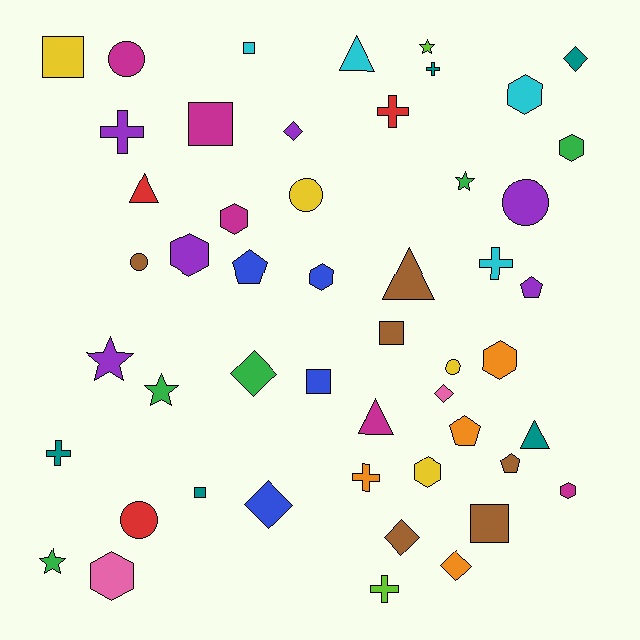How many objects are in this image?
There are 50 objects.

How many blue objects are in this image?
There are 4 blue objects.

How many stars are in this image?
There are 5 stars.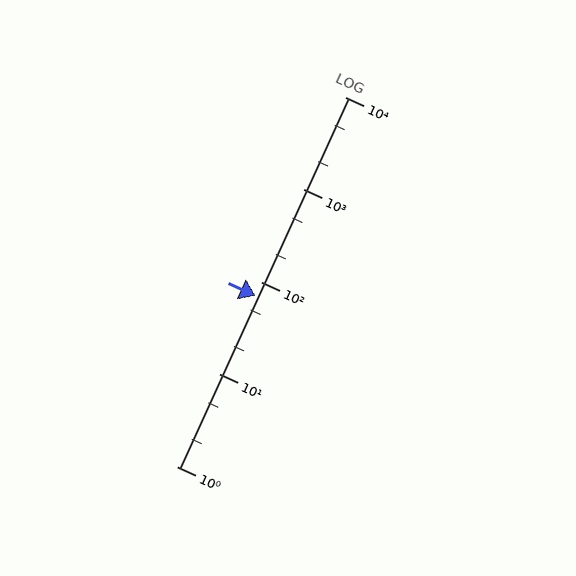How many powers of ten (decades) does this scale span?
The scale spans 4 decades, from 1 to 10000.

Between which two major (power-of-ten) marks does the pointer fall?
The pointer is between 10 and 100.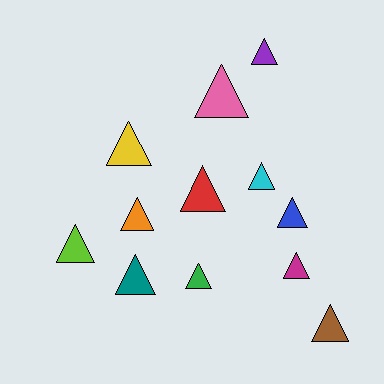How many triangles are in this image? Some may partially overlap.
There are 12 triangles.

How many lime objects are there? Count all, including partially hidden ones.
There is 1 lime object.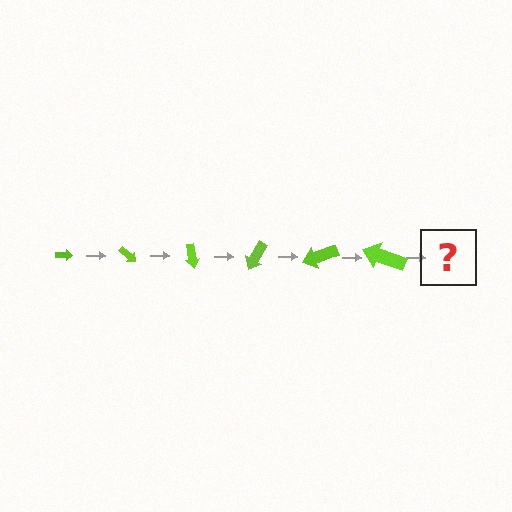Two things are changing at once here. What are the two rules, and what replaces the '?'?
The two rules are that the arrow grows larger each step and it rotates 40 degrees each step. The '?' should be an arrow, larger than the previous one and rotated 240 degrees from the start.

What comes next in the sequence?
The next element should be an arrow, larger than the previous one and rotated 240 degrees from the start.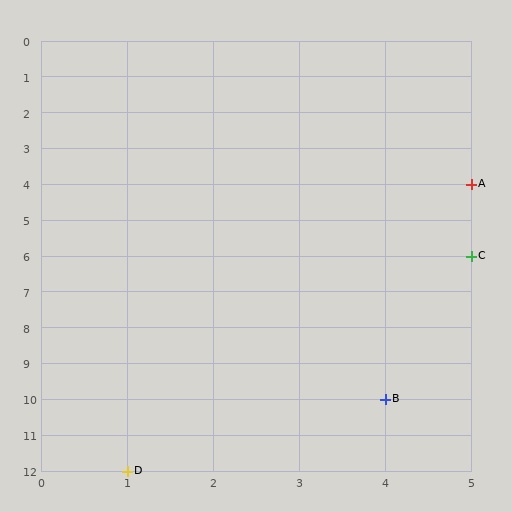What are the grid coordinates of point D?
Point D is at grid coordinates (1, 12).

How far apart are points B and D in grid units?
Points B and D are 3 columns and 2 rows apart (about 3.6 grid units diagonally).